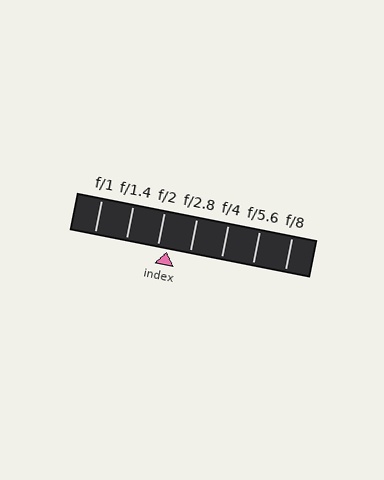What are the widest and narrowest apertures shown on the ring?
The widest aperture shown is f/1 and the narrowest is f/8.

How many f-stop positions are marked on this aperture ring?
There are 7 f-stop positions marked.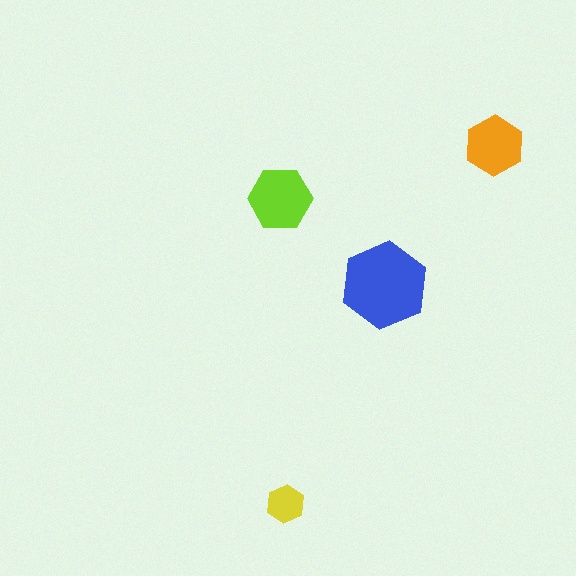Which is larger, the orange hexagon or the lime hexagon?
The lime one.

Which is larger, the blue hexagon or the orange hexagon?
The blue one.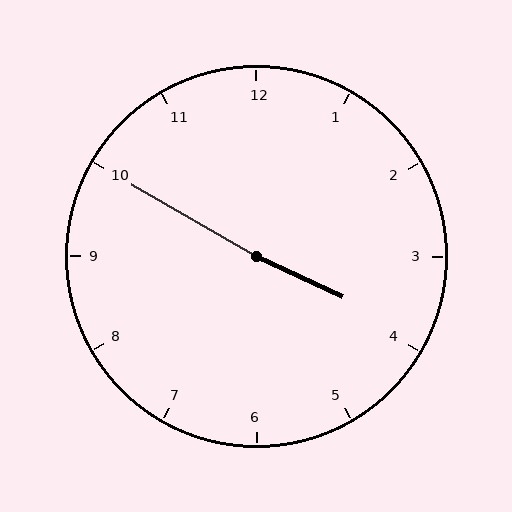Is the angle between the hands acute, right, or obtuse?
It is obtuse.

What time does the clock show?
3:50.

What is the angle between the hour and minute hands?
Approximately 175 degrees.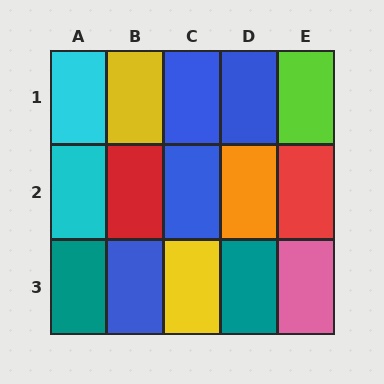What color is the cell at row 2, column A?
Cyan.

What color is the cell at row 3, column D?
Teal.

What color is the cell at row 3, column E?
Pink.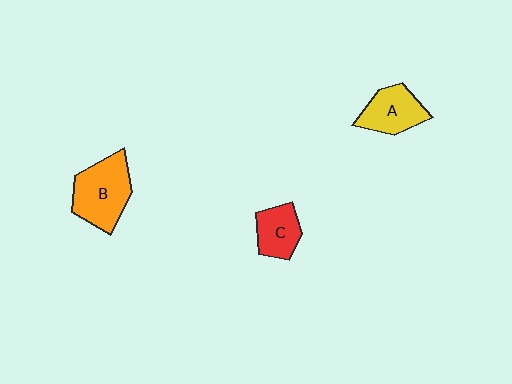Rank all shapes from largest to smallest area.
From largest to smallest: B (orange), A (yellow), C (red).